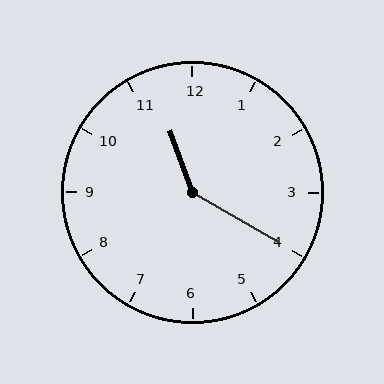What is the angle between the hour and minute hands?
Approximately 140 degrees.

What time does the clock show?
11:20.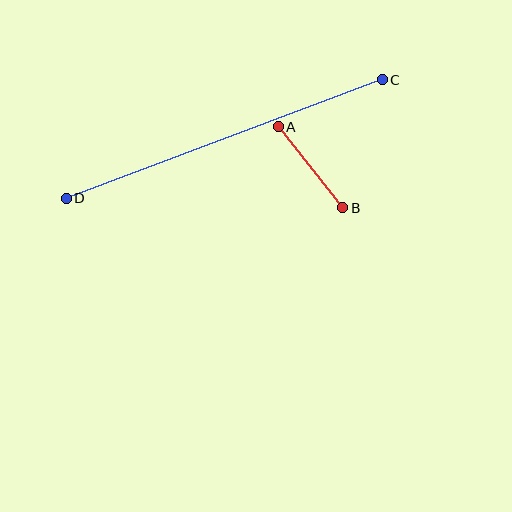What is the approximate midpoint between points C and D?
The midpoint is at approximately (224, 139) pixels.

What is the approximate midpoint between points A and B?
The midpoint is at approximately (311, 167) pixels.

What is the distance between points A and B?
The distance is approximately 103 pixels.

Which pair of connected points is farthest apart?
Points C and D are farthest apart.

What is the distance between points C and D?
The distance is approximately 337 pixels.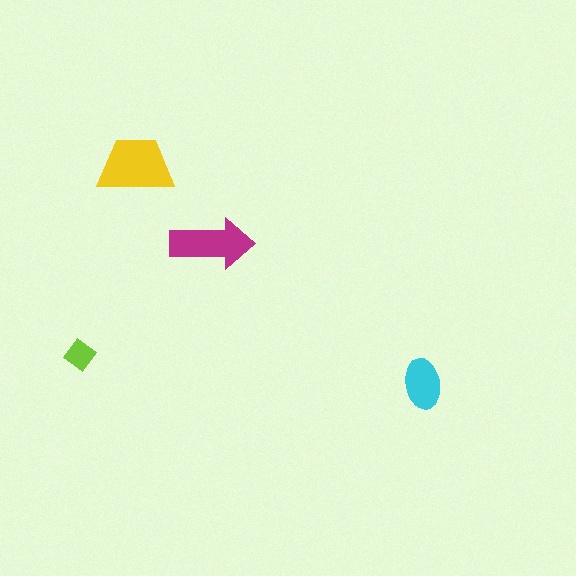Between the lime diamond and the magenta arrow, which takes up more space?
The magenta arrow.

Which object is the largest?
The yellow trapezoid.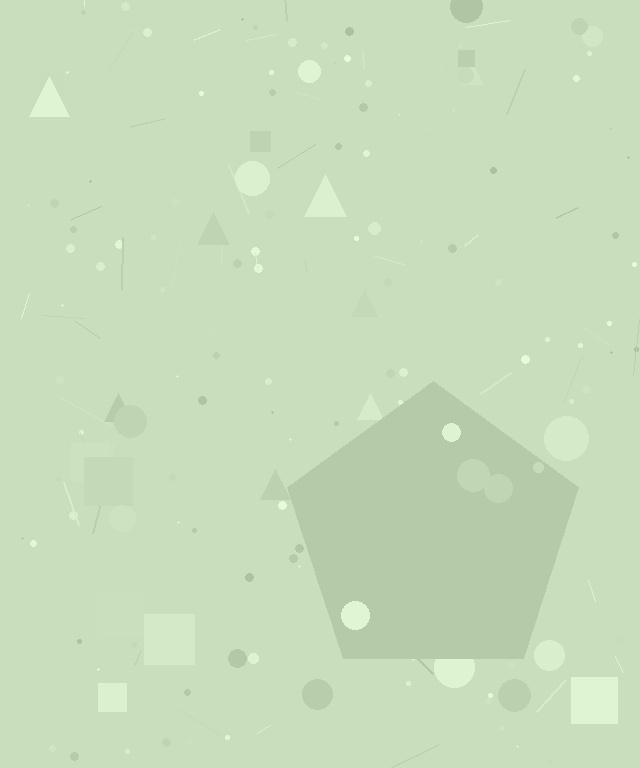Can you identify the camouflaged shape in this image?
The camouflaged shape is a pentagon.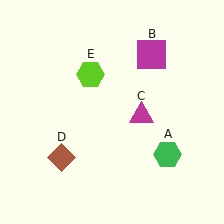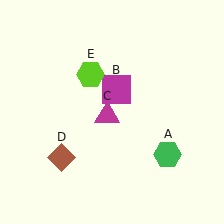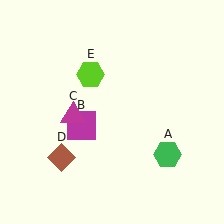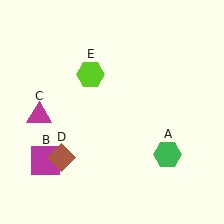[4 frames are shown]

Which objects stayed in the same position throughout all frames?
Green hexagon (object A) and brown diamond (object D) and lime hexagon (object E) remained stationary.